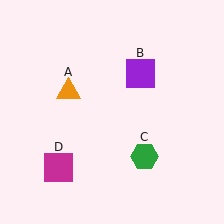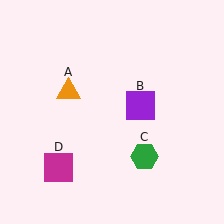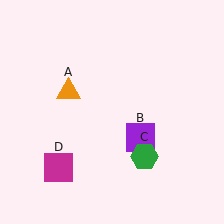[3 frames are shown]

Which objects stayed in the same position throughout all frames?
Orange triangle (object A) and green hexagon (object C) and magenta square (object D) remained stationary.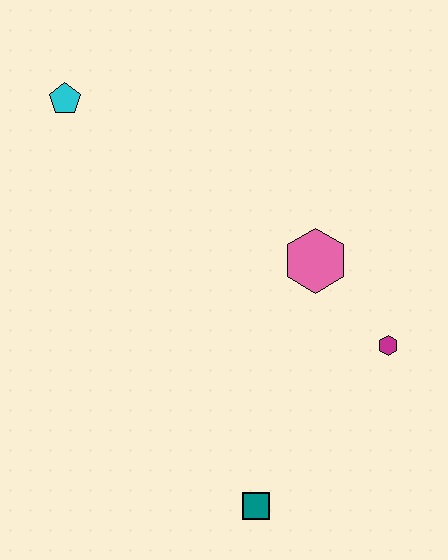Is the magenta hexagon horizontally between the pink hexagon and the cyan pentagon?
No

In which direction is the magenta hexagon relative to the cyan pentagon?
The magenta hexagon is to the right of the cyan pentagon.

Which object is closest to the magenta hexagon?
The pink hexagon is closest to the magenta hexagon.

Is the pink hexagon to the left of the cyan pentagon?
No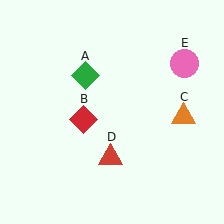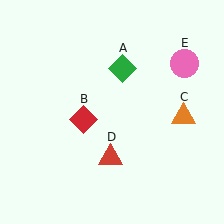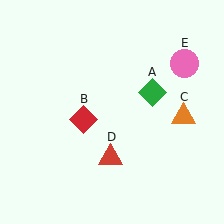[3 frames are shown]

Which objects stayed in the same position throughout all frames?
Red diamond (object B) and orange triangle (object C) and red triangle (object D) and pink circle (object E) remained stationary.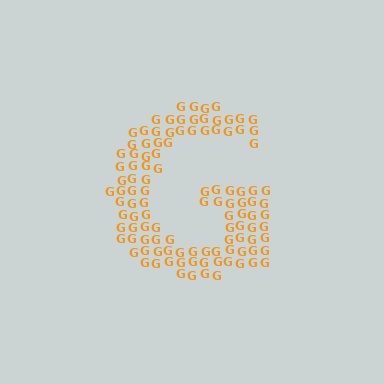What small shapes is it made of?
It is made of small letter G's.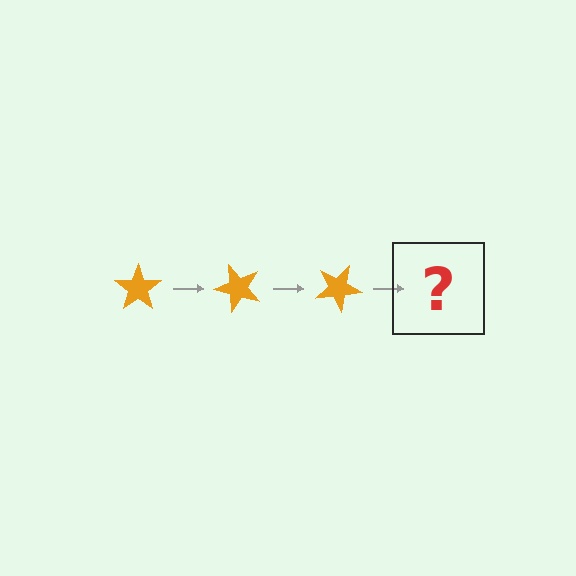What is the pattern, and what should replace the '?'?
The pattern is that the star rotates 50 degrees each step. The '?' should be an orange star rotated 150 degrees.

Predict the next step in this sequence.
The next step is an orange star rotated 150 degrees.